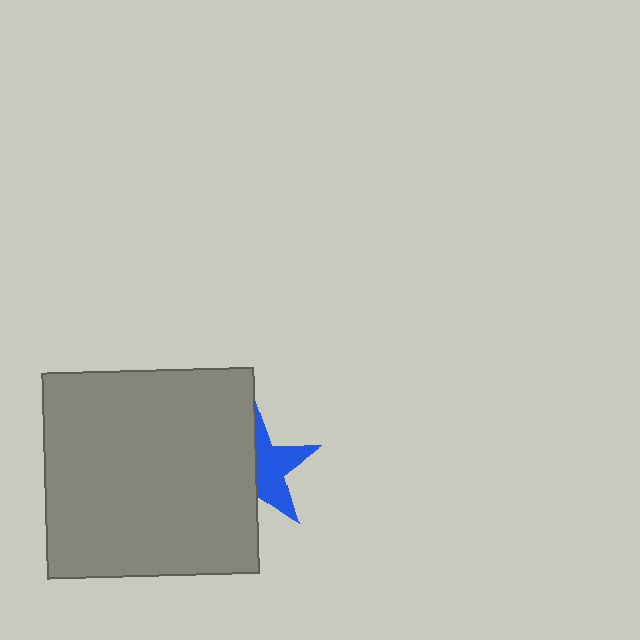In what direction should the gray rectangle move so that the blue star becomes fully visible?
The gray rectangle should move left. That is the shortest direction to clear the overlap and leave the blue star fully visible.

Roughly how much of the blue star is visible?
About half of it is visible (roughly 49%).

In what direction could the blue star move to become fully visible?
The blue star could move right. That would shift it out from behind the gray rectangle entirely.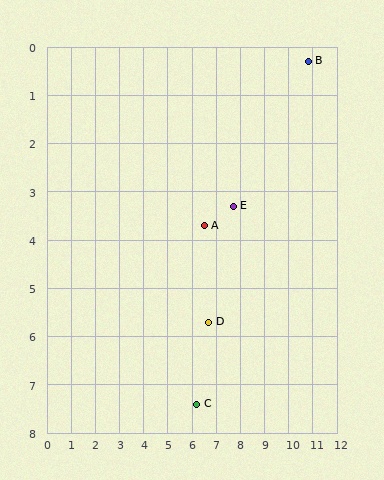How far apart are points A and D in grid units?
Points A and D are about 2.0 grid units apart.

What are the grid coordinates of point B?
Point B is at approximately (10.8, 0.3).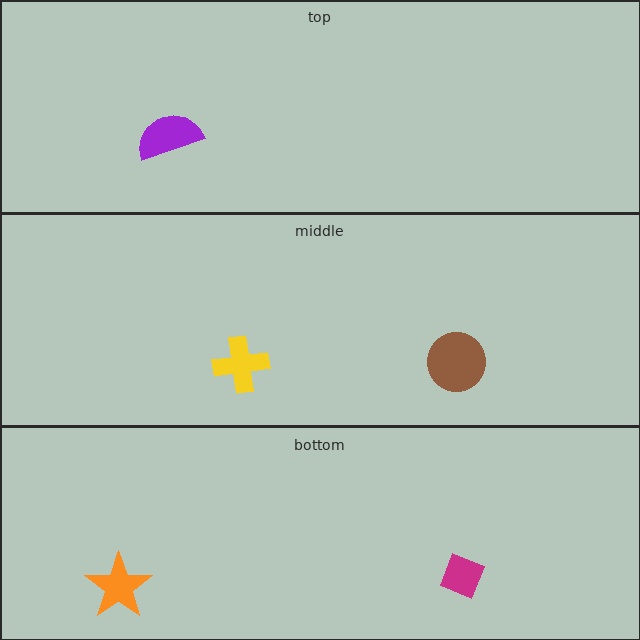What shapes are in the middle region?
The brown circle, the yellow cross.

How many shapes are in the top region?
1.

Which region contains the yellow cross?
The middle region.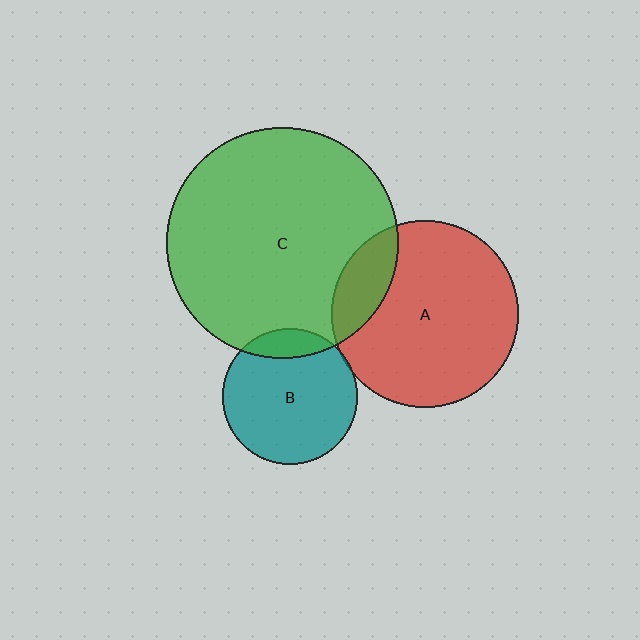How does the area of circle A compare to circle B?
Approximately 1.9 times.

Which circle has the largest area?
Circle C (green).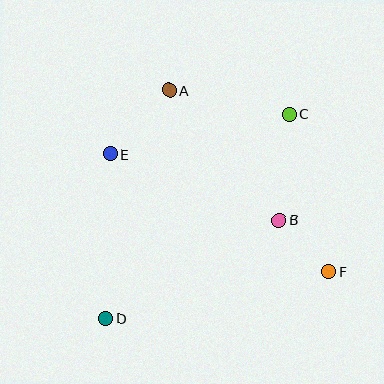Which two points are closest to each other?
Points B and F are closest to each other.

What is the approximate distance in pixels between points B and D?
The distance between B and D is approximately 199 pixels.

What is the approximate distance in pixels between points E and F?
The distance between E and F is approximately 249 pixels.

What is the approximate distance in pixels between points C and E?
The distance between C and E is approximately 183 pixels.